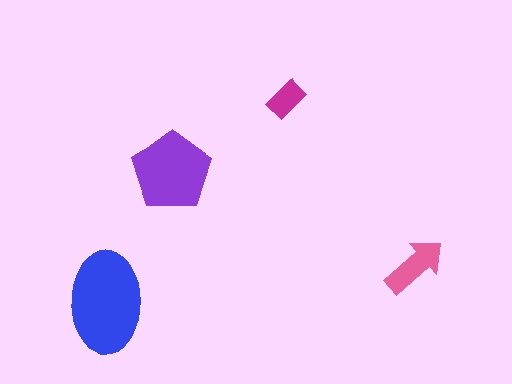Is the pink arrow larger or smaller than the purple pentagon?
Smaller.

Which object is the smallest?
The magenta rectangle.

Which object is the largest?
The blue ellipse.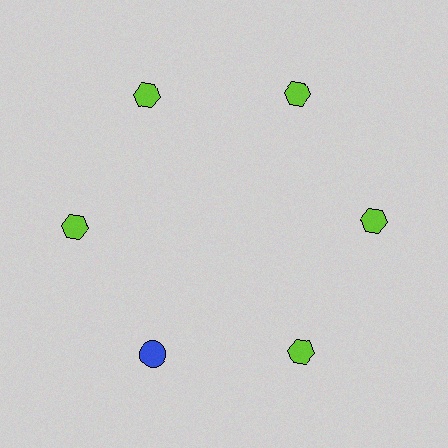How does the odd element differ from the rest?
It differs in both color (blue instead of lime) and shape (circle instead of hexagon).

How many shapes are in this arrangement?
There are 6 shapes arranged in a ring pattern.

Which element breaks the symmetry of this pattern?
The blue circle at roughly the 7 o'clock position breaks the symmetry. All other shapes are lime hexagons.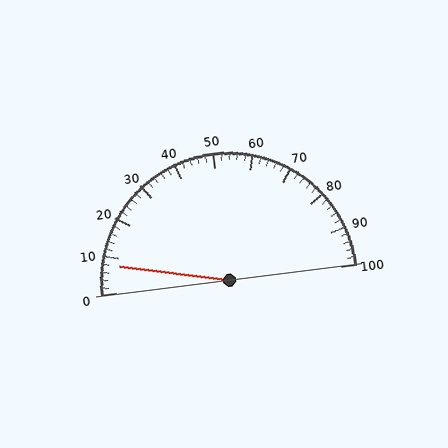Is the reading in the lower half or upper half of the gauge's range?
The reading is in the lower half of the range (0 to 100).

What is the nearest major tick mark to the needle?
The nearest major tick mark is 10.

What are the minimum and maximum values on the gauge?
The gauge ranges from 0 to 100.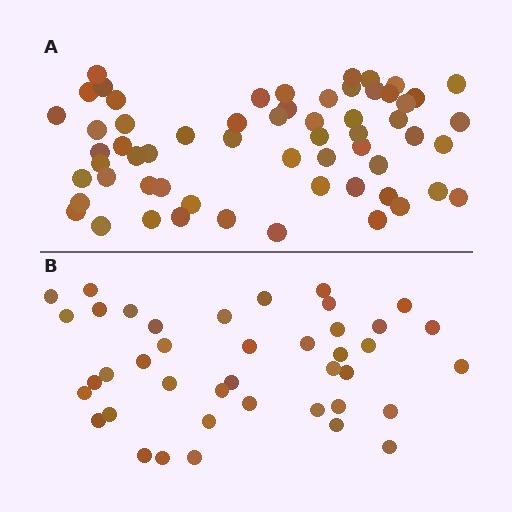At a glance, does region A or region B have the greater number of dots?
Region A (the top region) has more dots.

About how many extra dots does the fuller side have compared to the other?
Region A has approximately 20 more dots than region B.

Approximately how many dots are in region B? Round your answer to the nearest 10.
About 40 dots. (The exact count is 41, which rounds to 40.)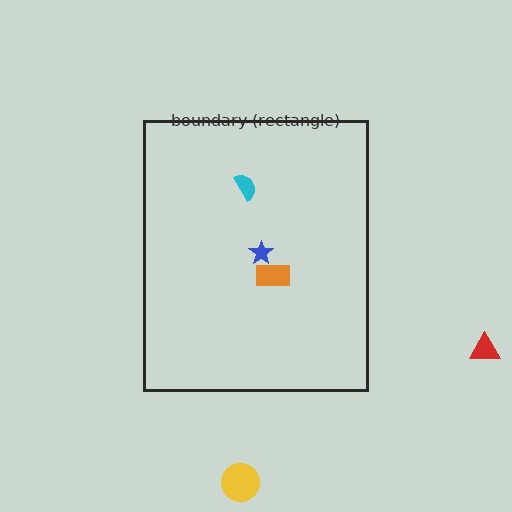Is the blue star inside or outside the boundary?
Inside.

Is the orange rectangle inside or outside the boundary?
Inside.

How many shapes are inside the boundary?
3 inside, 2 outside.